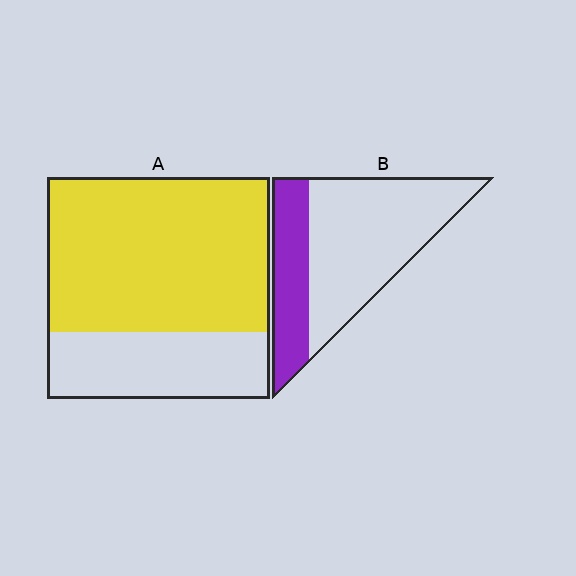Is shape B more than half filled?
No.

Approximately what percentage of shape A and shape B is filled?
A is approximately 70% and B is approximately 30%.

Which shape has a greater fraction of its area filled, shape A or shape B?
Shape A.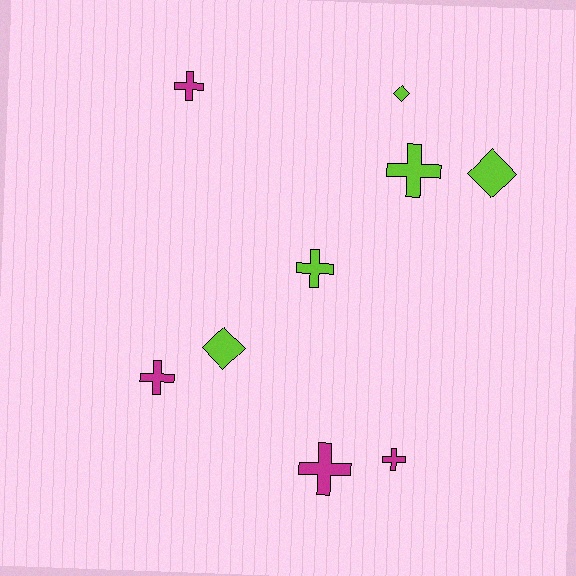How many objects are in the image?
There are 9 objects.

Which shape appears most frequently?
Cross, with 6 objects.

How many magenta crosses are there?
There are 4 magenta crosses.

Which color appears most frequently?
Lime, with 5 objects.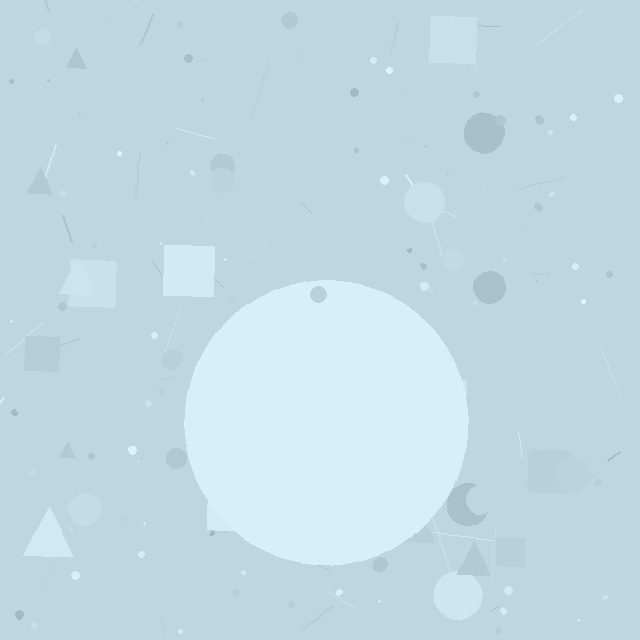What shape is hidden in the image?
A circle is hidden in the image.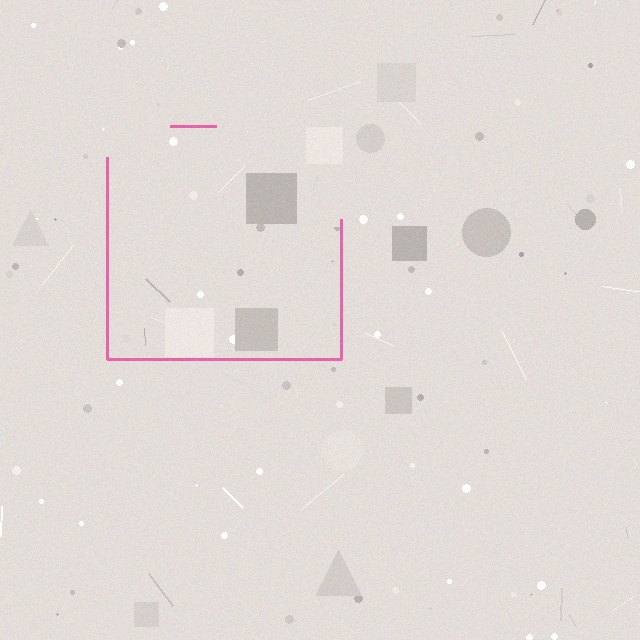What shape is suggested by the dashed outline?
The dashed outline suggests a square.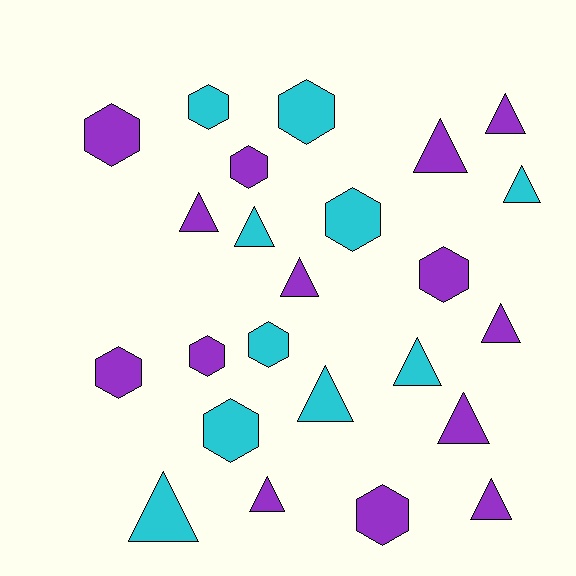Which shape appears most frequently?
Triangle, with 13 objects.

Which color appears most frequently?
Purple, with 14 objects.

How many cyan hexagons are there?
There are 5 cyan hexagons.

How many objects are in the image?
There are 24 objects.